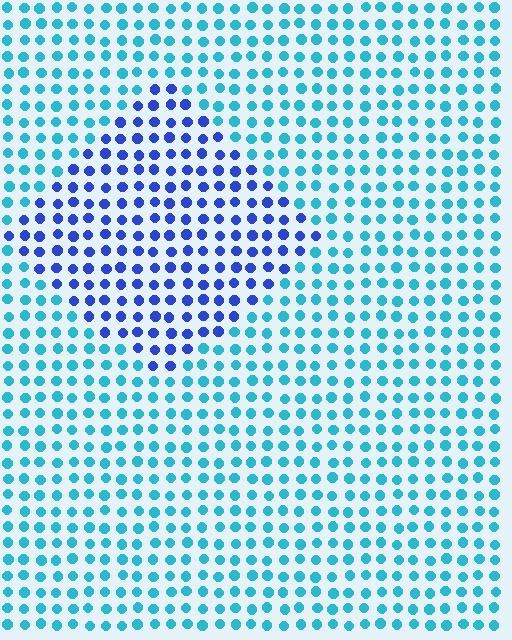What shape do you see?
I see a diamond.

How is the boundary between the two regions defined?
The boundary is defined purely by a slight shift in hue (about 44 degrees). Spacing, size, and orientation are identical on both sides.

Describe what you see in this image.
The image is filled with small cyan elements in a uniform arrangement. A diamond-shaped region is visible where the elements are tinted to a slightly different hue, forming a subtle color boundary.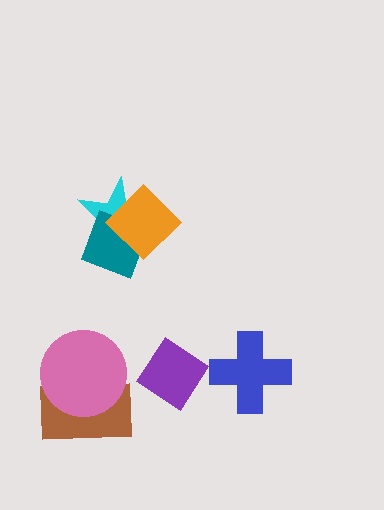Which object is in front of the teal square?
The orange diamond is in front of the teal square.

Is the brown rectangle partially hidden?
Yes, it is partially covered by another shape.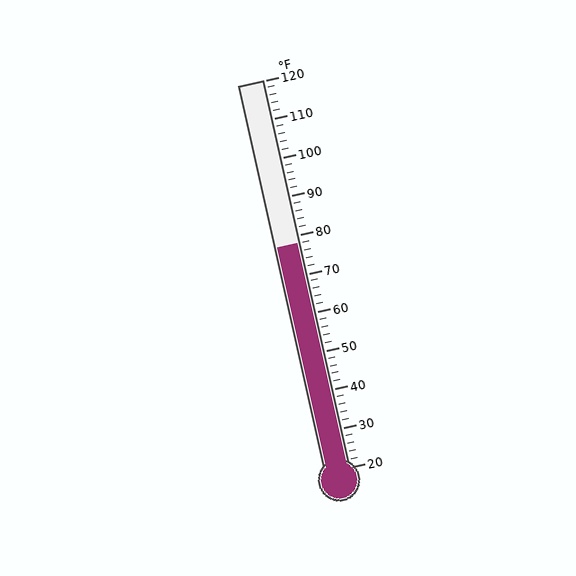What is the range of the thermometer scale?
The thermometer scale ranges from 20°F to 120°F.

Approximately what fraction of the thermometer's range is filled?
The thermometer is filled to approximately 60% of its range.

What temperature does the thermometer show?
The thermometer shows approximately 78°F.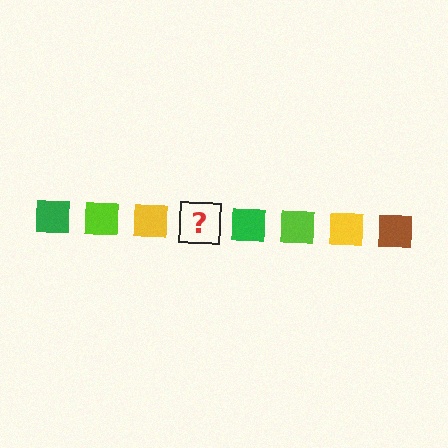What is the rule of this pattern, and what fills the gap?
The rule is that the pattern cycles through green, lime, yellow, brown squares. The gap should be filled with a brown square.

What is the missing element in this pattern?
The missing element is a brown square.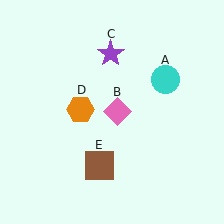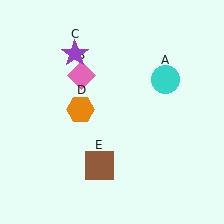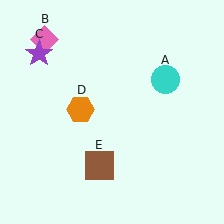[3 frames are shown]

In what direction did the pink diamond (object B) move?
The pink diamond (object B) moved up and to the left.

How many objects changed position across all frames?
2 objects changed position: pink diamond (object B), purple star (object C).